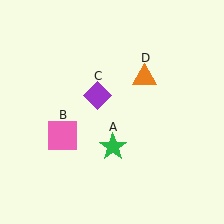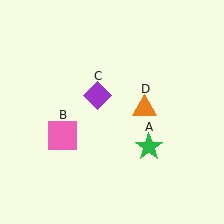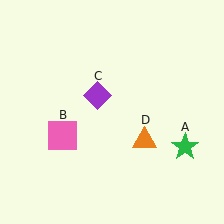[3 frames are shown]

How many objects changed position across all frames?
2 objects changed position: green star (object A), orange triangle (object D).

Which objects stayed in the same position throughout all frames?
Pink square (object B) and purple diamond (object C) remained stationary.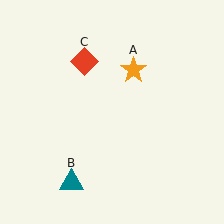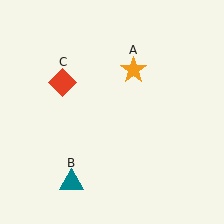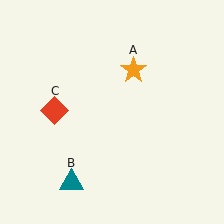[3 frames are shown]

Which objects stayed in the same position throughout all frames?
Orange star (object A) and teal triangle (object B) remained stationary.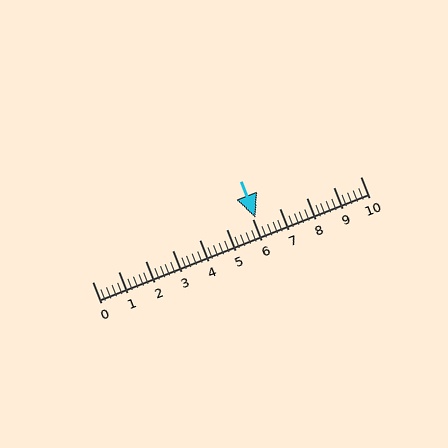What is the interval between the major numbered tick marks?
The major tick marks are spaced 1 units apart.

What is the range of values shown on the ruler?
The ruler shows values from 0 to 10.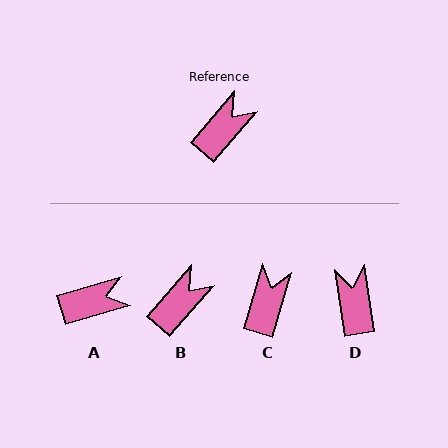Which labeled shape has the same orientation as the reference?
B.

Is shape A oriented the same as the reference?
No, it is off by about 33 degrees.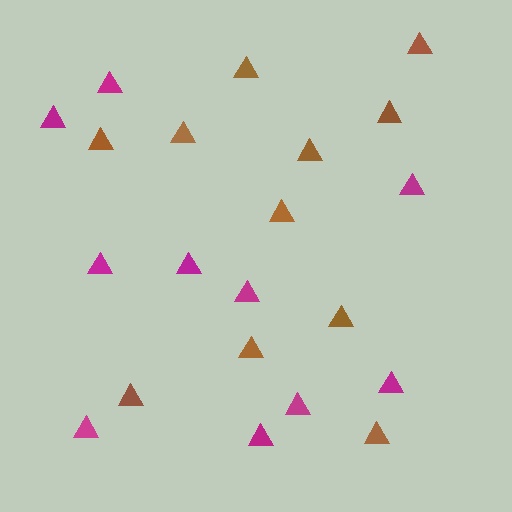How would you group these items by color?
There are 2 groups: one group of brown triangles (11) and one group of magenta triangles (10).